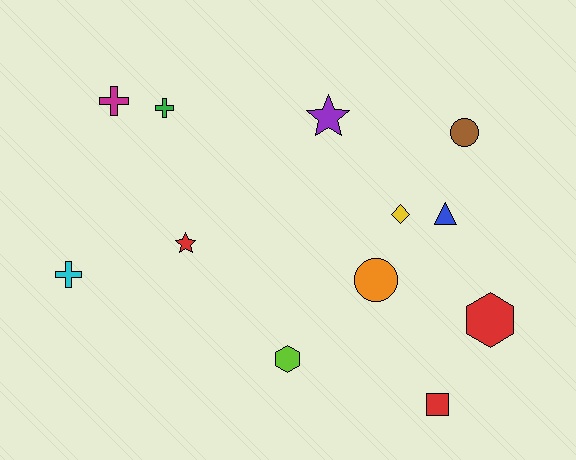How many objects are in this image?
There are 12 objects.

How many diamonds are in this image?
There is 1 diamond.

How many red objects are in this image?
There are 3 red objects.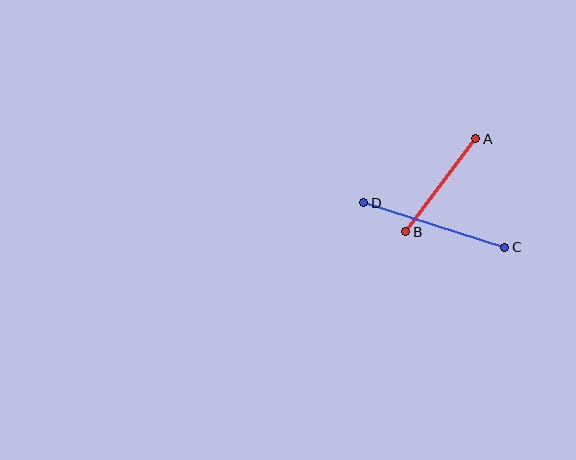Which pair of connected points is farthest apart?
Points C and D are farthest apart.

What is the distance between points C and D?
The distance is approximately 148 pixels.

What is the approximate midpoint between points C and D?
The midpoint is at approximately (434, 225) pixels.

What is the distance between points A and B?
The distance is approximately 116 pixels.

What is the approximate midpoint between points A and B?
The midpoint is at approximately (441, 185) pixels.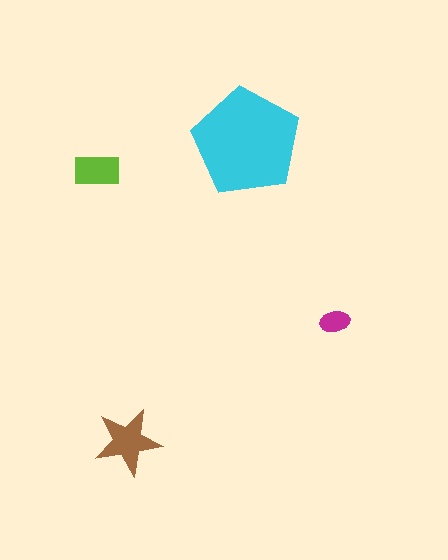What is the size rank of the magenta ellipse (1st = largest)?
4th.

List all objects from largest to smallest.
The cyan pentagon, the brown star, the lime rectangle, the magenta ellipse.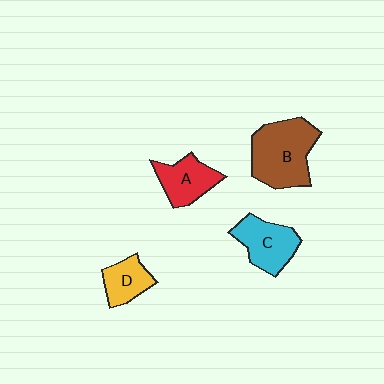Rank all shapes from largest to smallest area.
From largest to smallest: B (brown), C (cyan), A (red), D (yellow).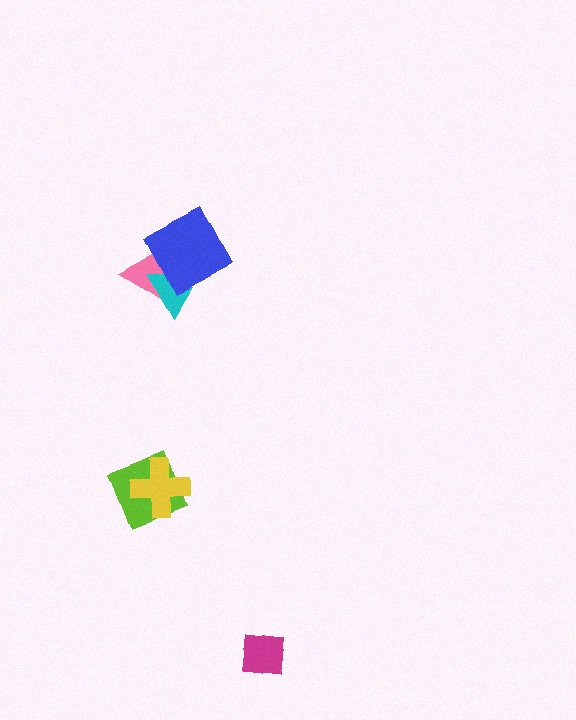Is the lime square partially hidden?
Yes, it is partially covered by another shape.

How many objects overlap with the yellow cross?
1 object overlaps with the yellow cross.